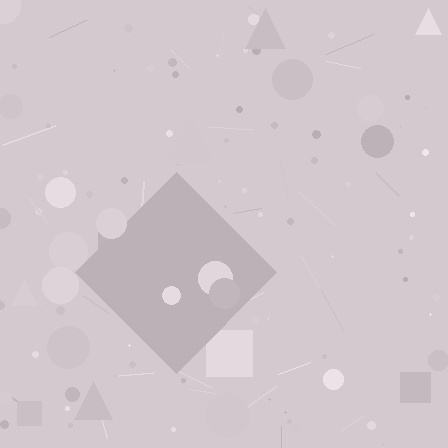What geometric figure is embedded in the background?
A diamond is embedded in the background.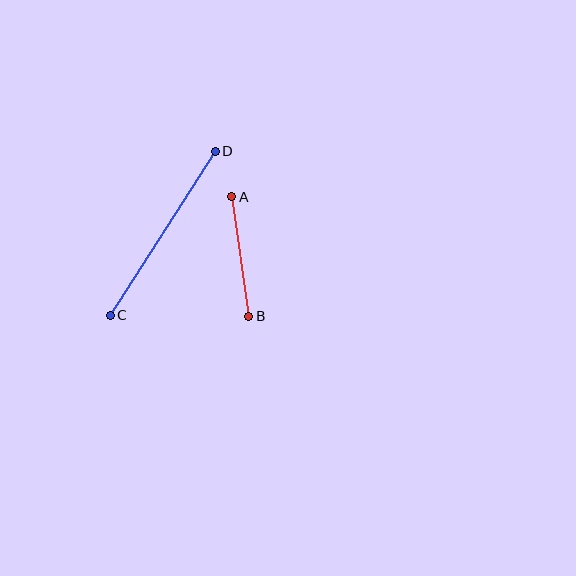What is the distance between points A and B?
The distance is approximately 121 pixels.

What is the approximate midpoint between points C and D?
The midpoint is at approximately (163, 233) pixels.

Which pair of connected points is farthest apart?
Points C and D are farthest apart.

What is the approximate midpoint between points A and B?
The midpoint is at approximately (240, 257) pixels.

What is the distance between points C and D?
The distance is approximately 195 pixels.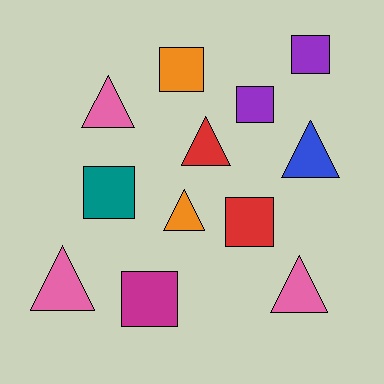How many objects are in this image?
There are 12 objects.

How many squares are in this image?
There are 6 squares.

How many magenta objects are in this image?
There is 1 magenta object.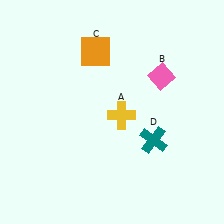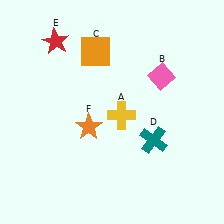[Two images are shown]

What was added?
A red star (E), an orange star (F) were added in Image 2.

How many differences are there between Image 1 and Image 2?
There are 2 differences between the two images.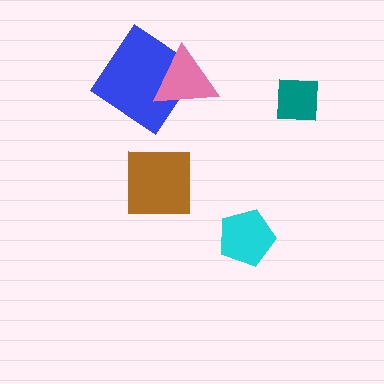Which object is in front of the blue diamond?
The pink triangle is in front of the blue diamond.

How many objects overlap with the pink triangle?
1 object overlaps with the pink triangle.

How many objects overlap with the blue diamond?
1 object overlaps with the blue diamond.